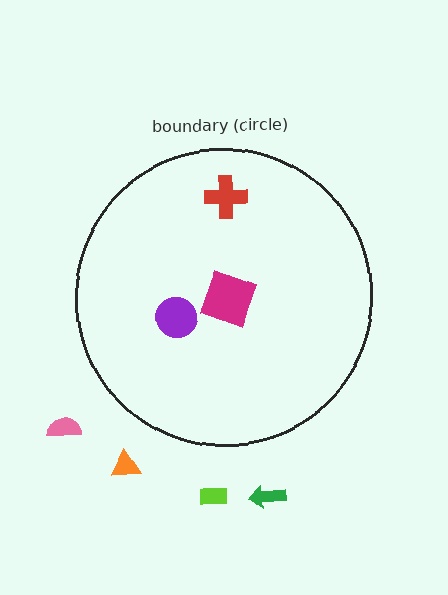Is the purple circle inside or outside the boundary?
Inside.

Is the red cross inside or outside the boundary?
Inside.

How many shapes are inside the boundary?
3 inside, 4 outside.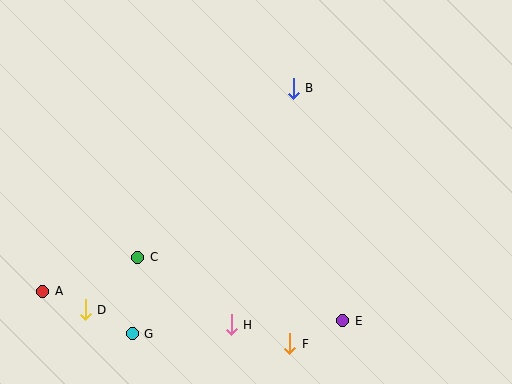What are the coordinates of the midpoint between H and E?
The midpoint between H and E is at (287, 323).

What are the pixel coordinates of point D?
Point D is at (85, 310).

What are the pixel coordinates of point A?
Point A is at (43, 291).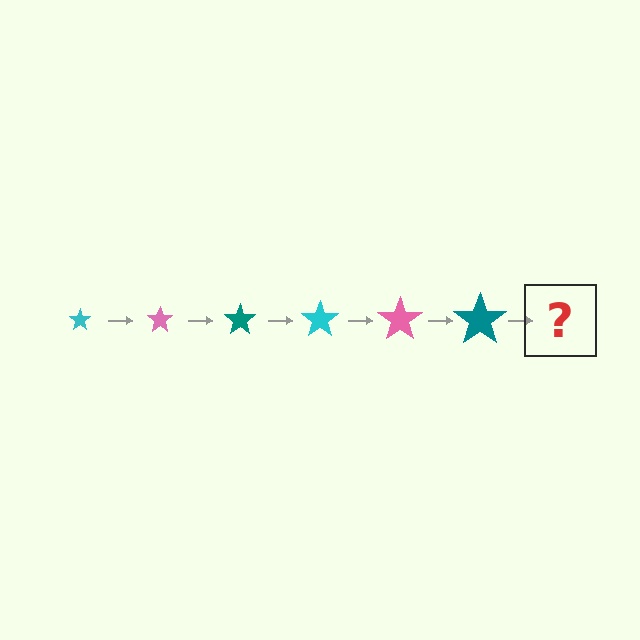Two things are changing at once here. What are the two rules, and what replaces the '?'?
The two rules are that the star grows larger each step and the color cycles through cyan, pink, and teal. The '?' should be a cyan star, larger than the previous one.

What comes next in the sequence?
The next element should be a cyan star, larger than the previous one.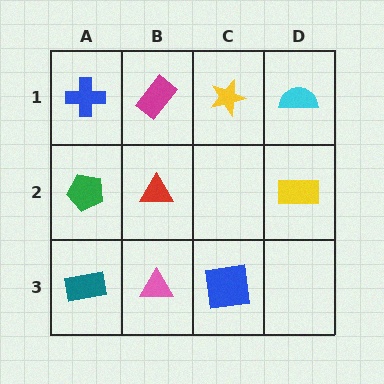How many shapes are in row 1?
4 shapes.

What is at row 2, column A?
A green pentagon.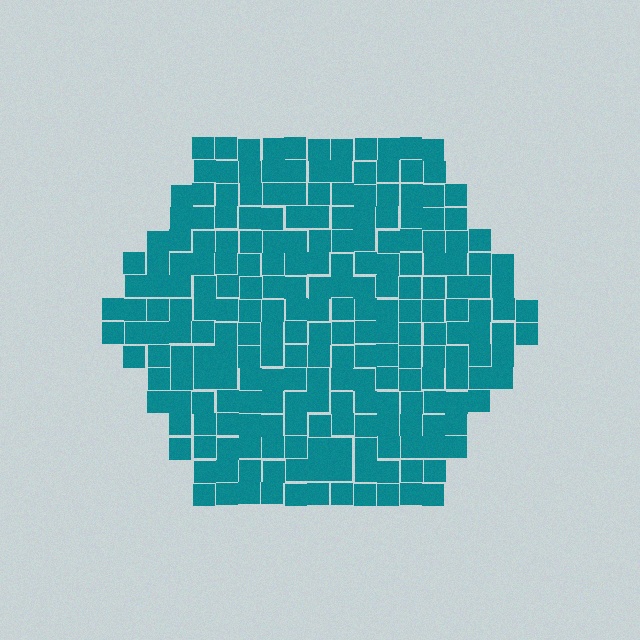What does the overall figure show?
The overall figure shows a hexagon.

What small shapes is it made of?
It is made of small squares.